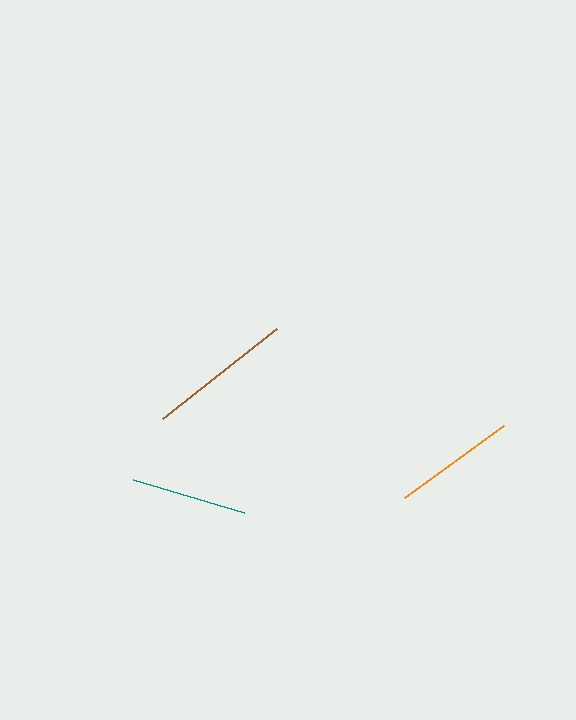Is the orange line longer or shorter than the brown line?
The brown line is longer than the orange line.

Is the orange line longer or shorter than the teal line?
The orange line is longer than the teal line.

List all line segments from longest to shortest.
From longest to shortest: brown, orange, teal.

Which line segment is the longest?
The brown line is the longest at approximately 145 pixels.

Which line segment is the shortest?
The teal line is the shortest at approximately 115 pixels.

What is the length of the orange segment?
The orange segment is approximately 122 pixels long.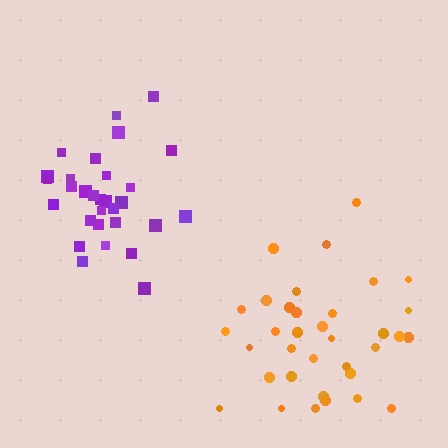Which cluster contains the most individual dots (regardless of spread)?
Orange (35).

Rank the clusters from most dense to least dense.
purple, orange.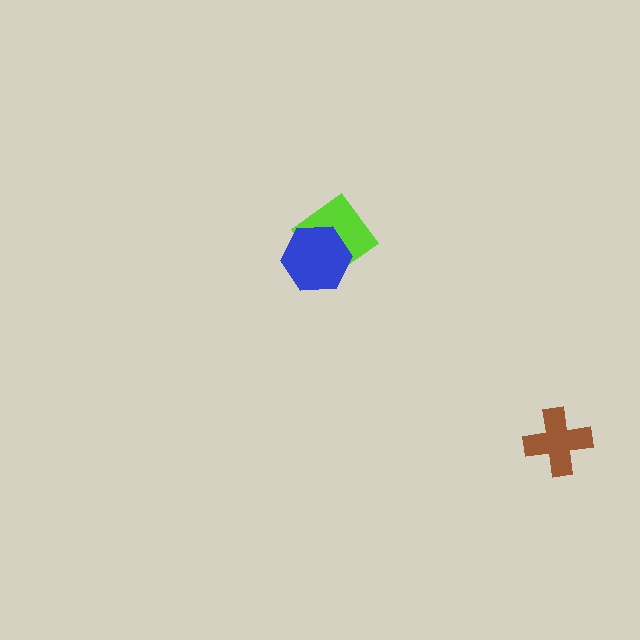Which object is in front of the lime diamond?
The blue hexagon is in front of the lime diamond.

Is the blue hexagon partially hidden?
No, no other shape covers it.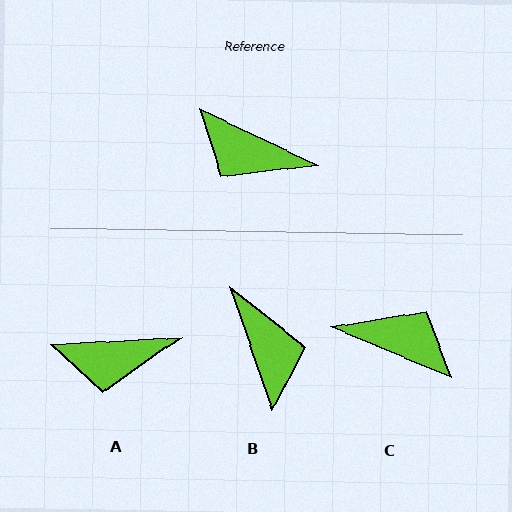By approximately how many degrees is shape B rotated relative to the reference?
Approximately 134 degrees counter-clockwise.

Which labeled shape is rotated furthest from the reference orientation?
C, about 177 degrees away.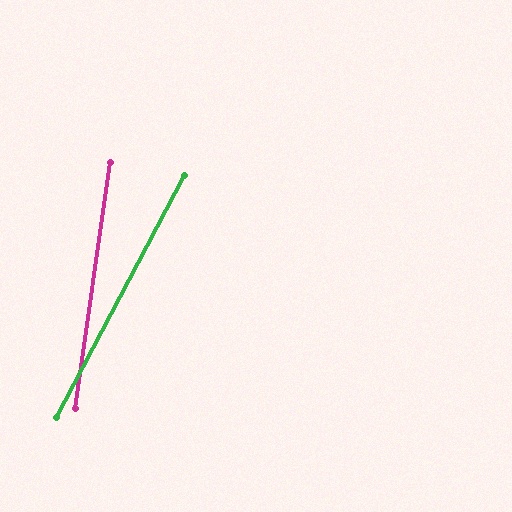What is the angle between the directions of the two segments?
Approximately 20 degrees.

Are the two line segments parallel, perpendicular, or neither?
Neither parallel nor perpendicular — they differ by about 20°.